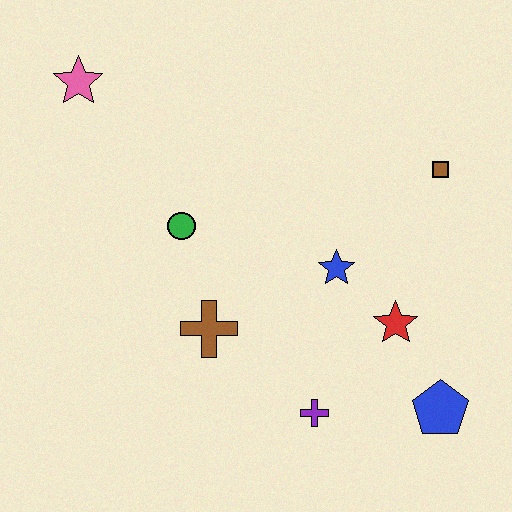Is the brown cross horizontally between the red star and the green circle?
Yes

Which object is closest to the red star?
The blue star is closest to the red star.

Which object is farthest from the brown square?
The pink star is farthest from the brown square.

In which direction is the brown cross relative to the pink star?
The brown cross is below the pink star.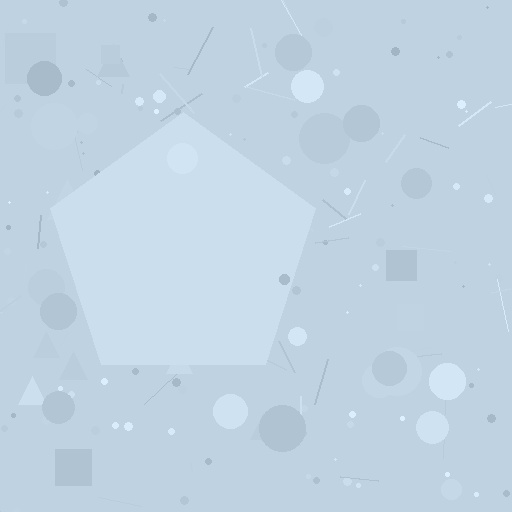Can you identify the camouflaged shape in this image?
The camouflaged shape is a pentagon.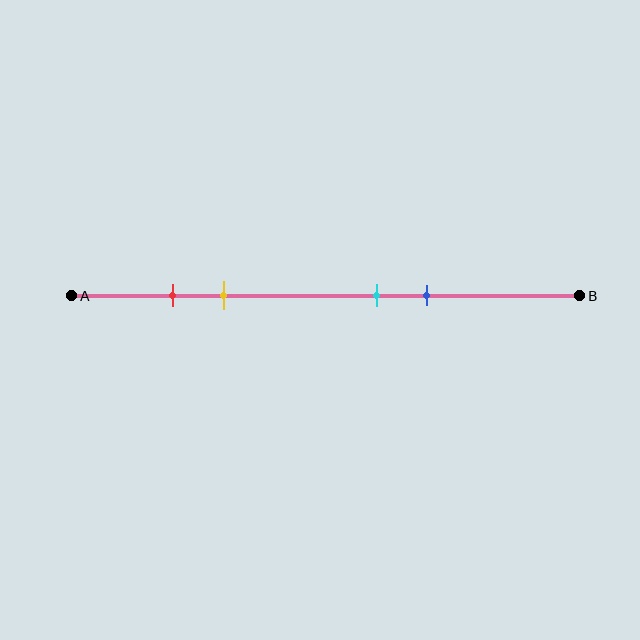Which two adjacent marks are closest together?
The red and yellow marks are the closest adjacent pair.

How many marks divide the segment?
There are 4 marks dividing the segment.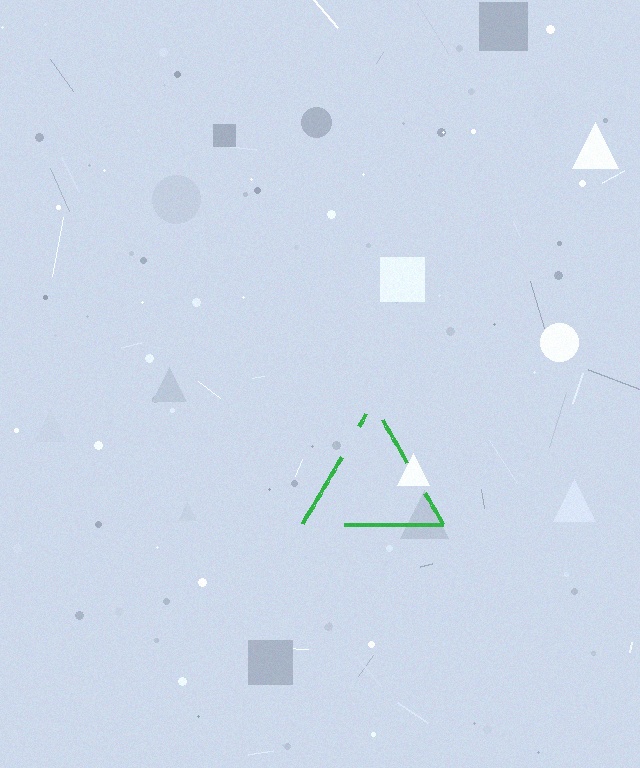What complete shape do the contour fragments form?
The contour fragments form a triangle.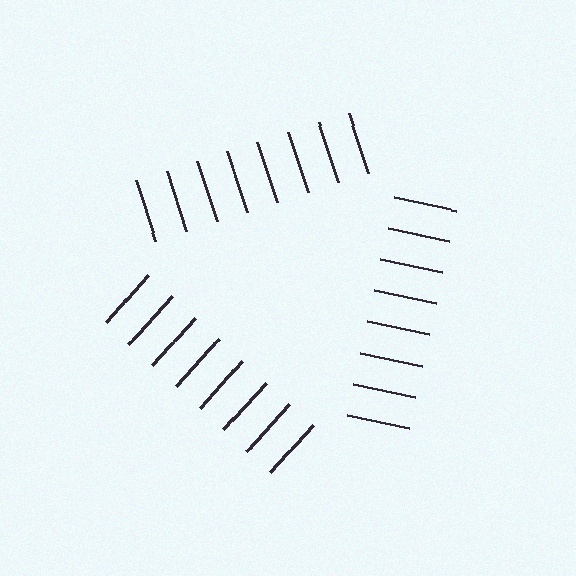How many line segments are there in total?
24 — 8 along each of the 3 edges.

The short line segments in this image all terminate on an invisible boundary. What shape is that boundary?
An illusory triangle — the line segments terminate on its edges but no continuous stroke is drawn.